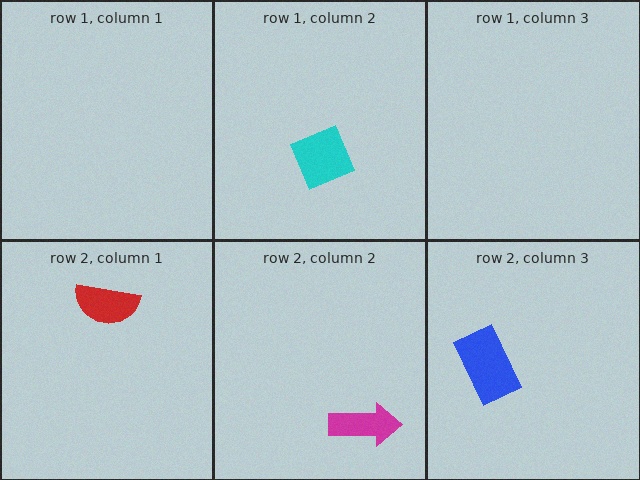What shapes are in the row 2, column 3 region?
The blue rectangle.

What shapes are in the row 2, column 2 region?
The magenta arrow.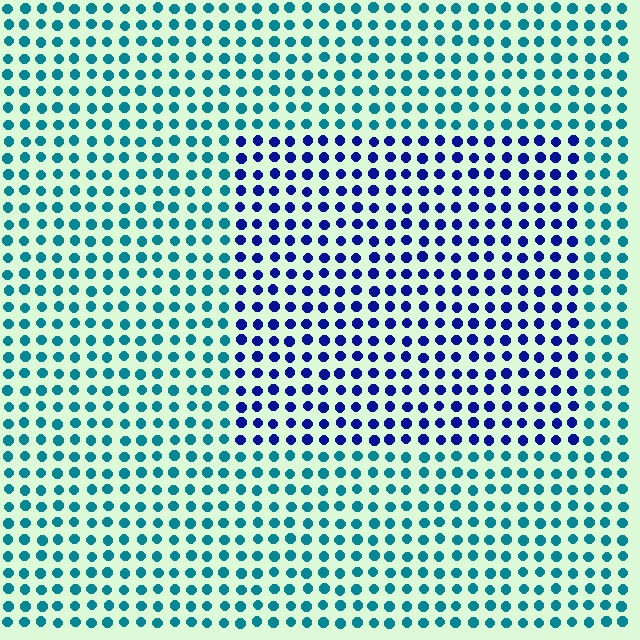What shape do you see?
I see a rectangle.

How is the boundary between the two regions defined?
The boundary is defined purely by a slight shift in hue (about 50 degrees). Spacing, size, and orientation are identical on both sides.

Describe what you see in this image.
The image is filled with small teal elements in a uniform arrangement. A rectangle-shaped region is visible where the elements are tinted to a slightly different hue, forming a subtle color boundary.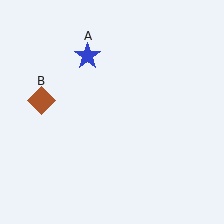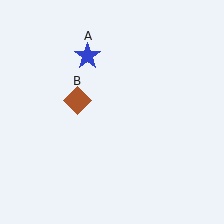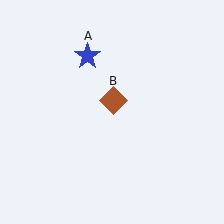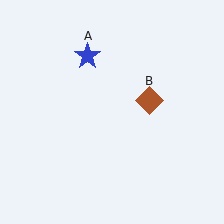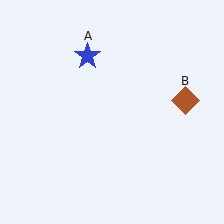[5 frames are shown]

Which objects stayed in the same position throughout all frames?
Blue star (object A) remained stationary.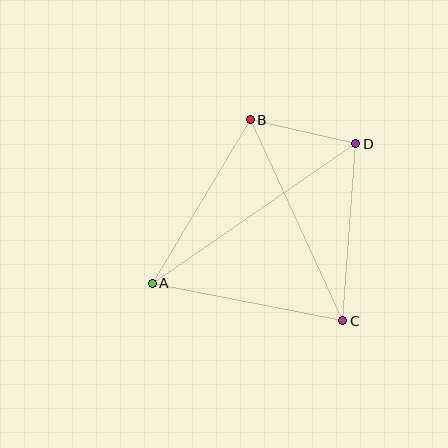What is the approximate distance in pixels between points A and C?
The distance between A and C is approximately 194 pixels.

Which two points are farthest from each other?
Points A and D are farthest from each other.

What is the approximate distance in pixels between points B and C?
The distance between B and C is approximately 221 pixels.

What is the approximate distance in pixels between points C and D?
The distance between C and D is approximately 178 pixels.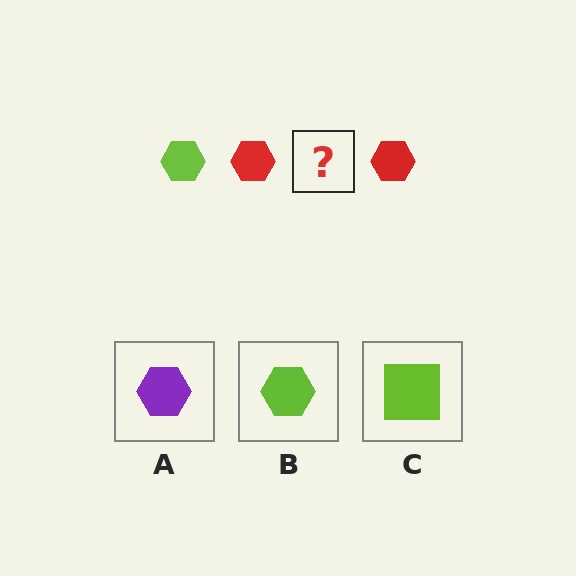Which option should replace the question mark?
Option B.